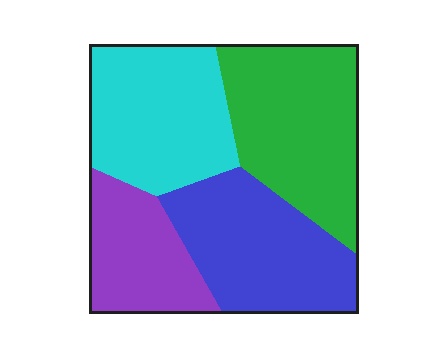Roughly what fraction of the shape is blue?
Blue covers 27% of the shape.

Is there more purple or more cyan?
Cyan.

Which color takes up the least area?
Purple, at roughly 20%.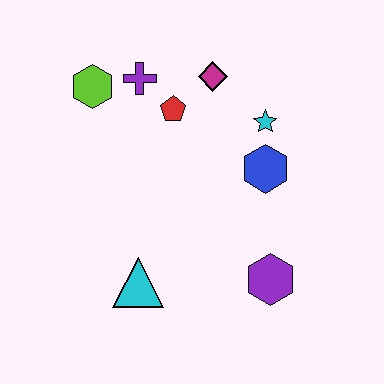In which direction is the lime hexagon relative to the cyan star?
The lime hexagon is to the left of the cyan star.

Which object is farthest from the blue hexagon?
The lime hexagon is farthest from the blue hexagon.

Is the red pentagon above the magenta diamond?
No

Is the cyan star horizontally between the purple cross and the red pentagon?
No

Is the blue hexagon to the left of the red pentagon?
No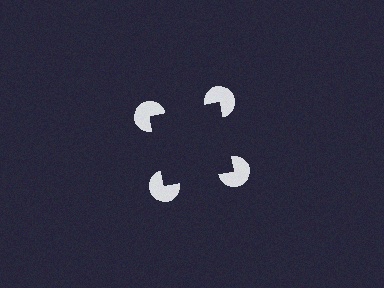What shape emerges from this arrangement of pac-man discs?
An illusory square — its edges are inferred from the aligned wedge cuts in the pac-man discs, not physically drawn.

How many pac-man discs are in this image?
There are 4 — one at each vertex of the illusory square.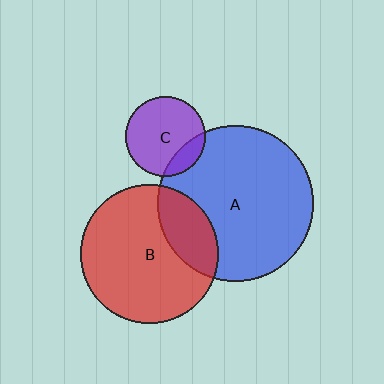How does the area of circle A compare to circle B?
Approximately 1.3 times.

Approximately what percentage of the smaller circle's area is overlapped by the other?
Approximately 25%.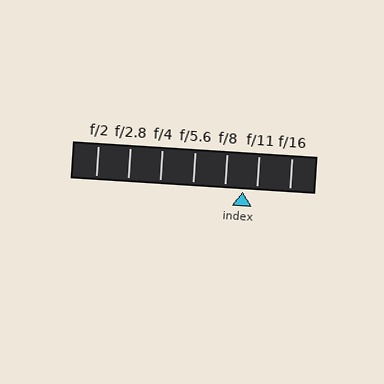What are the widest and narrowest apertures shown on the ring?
The widest aperture shown is f/2 and the narrowest is f/16.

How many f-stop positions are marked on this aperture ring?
There are 7 f-stop positions marked.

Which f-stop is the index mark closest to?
The index mark is closest to f/11.